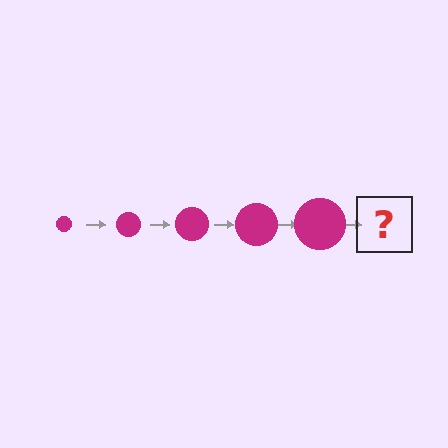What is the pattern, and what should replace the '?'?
The pattern is that the circle gets progressively larger each step. The '?' should be a magenta circle, larger than the previous one.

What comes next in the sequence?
The next element should be a magenta circle, larger than the previous one.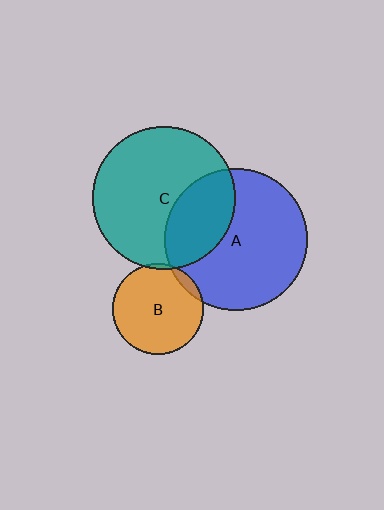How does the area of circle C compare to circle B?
Approximately 2.5 times.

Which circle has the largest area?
Circle C (teal).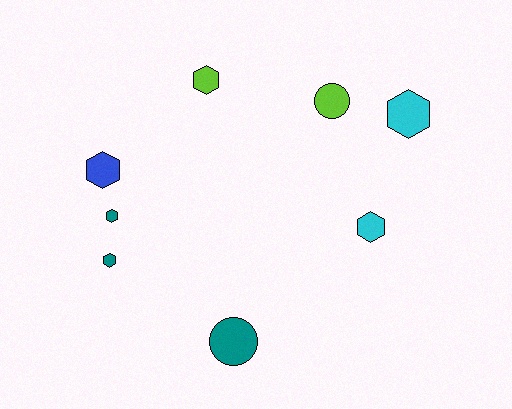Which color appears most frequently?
Teal, with 3 objects.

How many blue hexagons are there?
There is 1 blue hexagon.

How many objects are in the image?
There are 8 objects.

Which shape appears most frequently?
Hexagon, with 6 objects.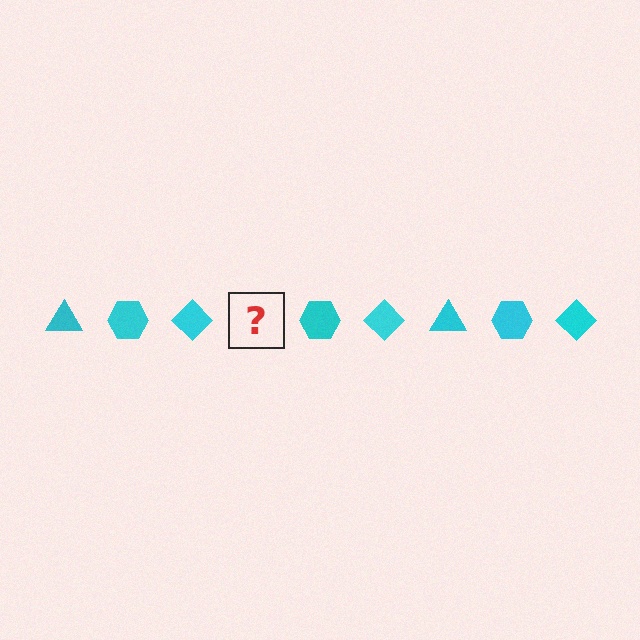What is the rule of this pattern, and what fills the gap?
The rule is that the pattern cycles through triangle, hexagon, diamond shapes in cyan. The gap should be filled with a cyan triangle.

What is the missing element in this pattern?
The missing element is a cyan triangle.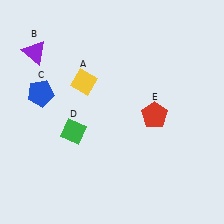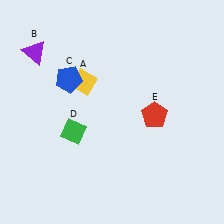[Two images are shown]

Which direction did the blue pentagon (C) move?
The blue pentagon (C) moved right.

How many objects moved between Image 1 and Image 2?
1 object moved between the two images.